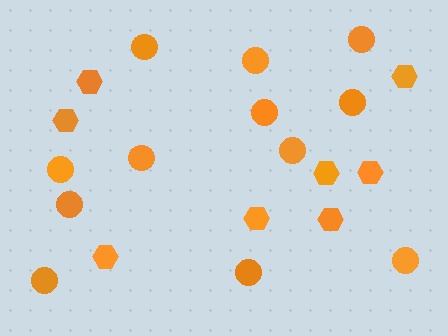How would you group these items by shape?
There are 2 groups: one group of circles (12) and one group of hexagons (8).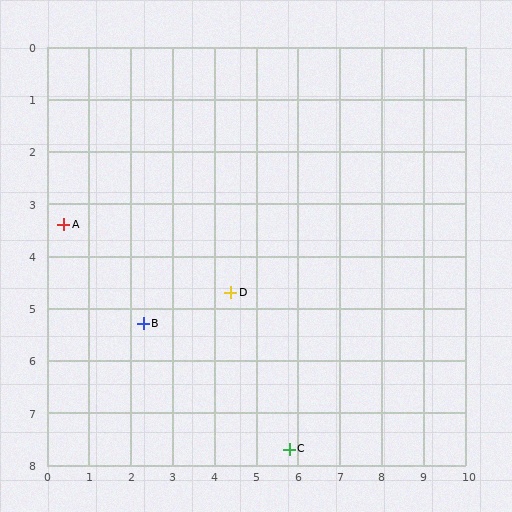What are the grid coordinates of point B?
Point B is at approximately (2.3, 5.3).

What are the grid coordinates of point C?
Point C is at approximately (5.8, 7.7).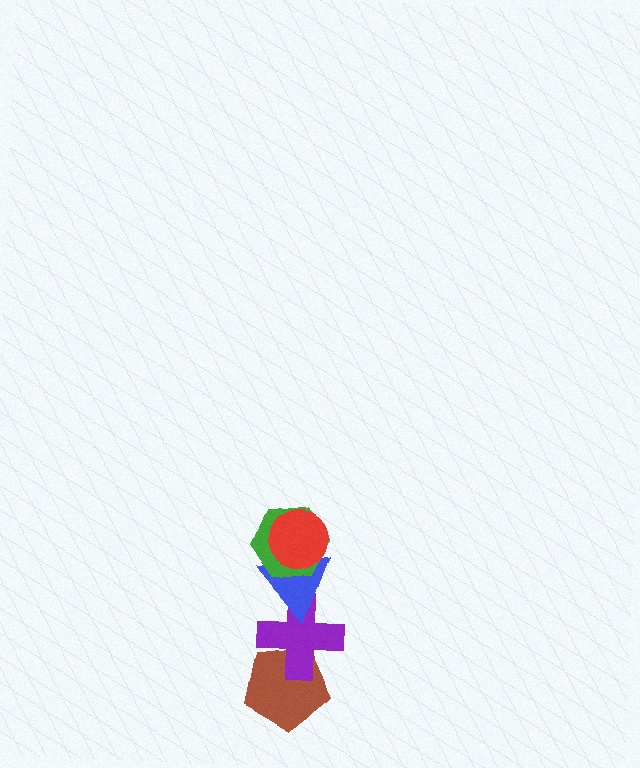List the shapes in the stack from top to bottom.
From top to bottom: the red circle, the green hexagon, the blue triangle, the purple cross, the brown pentagon.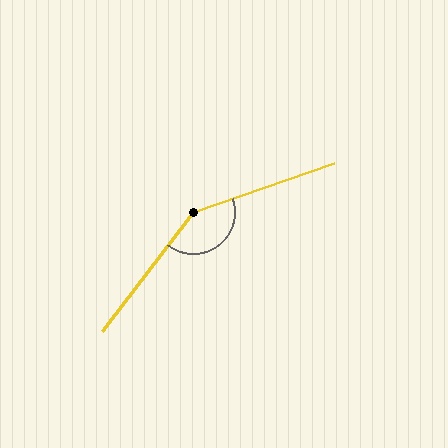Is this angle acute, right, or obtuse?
It is obtuse.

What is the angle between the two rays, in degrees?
Approximately 147 degrees.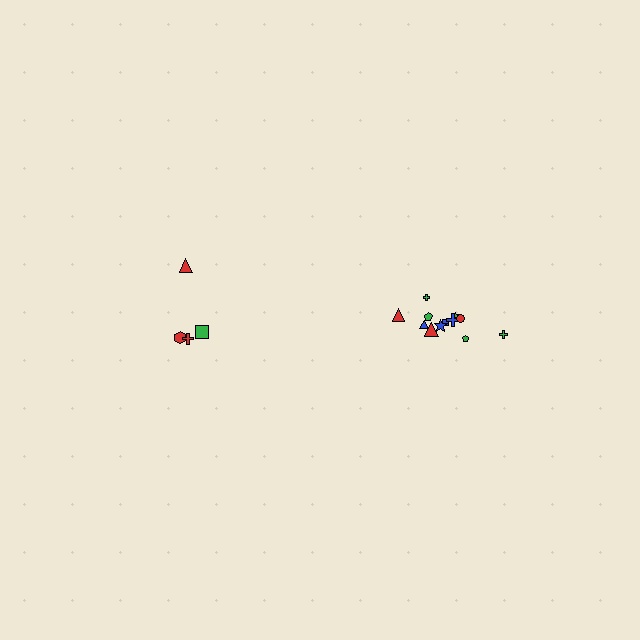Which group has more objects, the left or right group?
The right group.